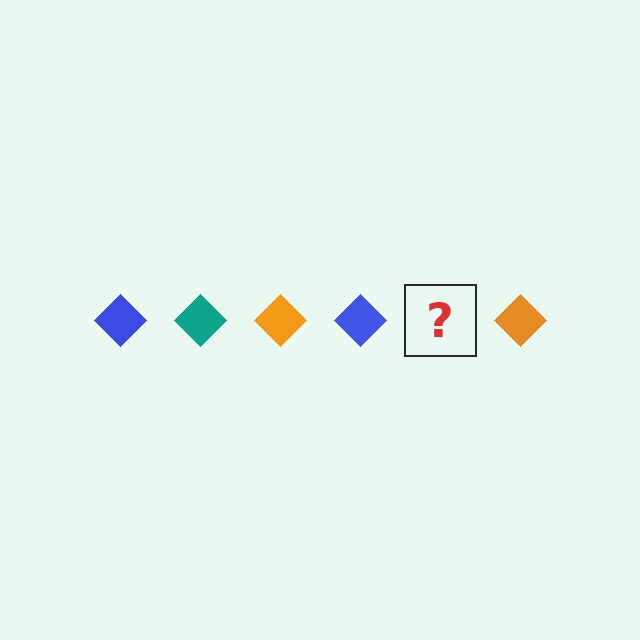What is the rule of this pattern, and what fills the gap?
The rule is that the pattern cycles through blue, teal, orange diamonds. The gap should be filled with a teal diamond.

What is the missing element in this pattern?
The missing element is a teal diamond.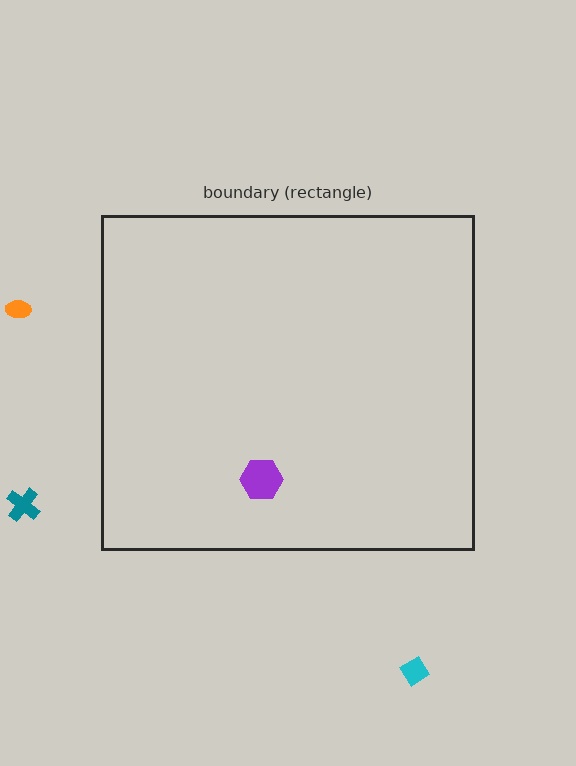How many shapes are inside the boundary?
1 inside, 3 outside.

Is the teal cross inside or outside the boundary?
Outside.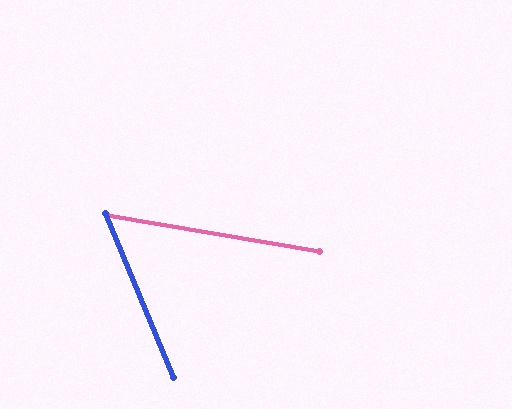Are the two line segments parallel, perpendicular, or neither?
Neither parallel nor perpendicular — they differ by about 58°.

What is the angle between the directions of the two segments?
Approximately 58 degrees.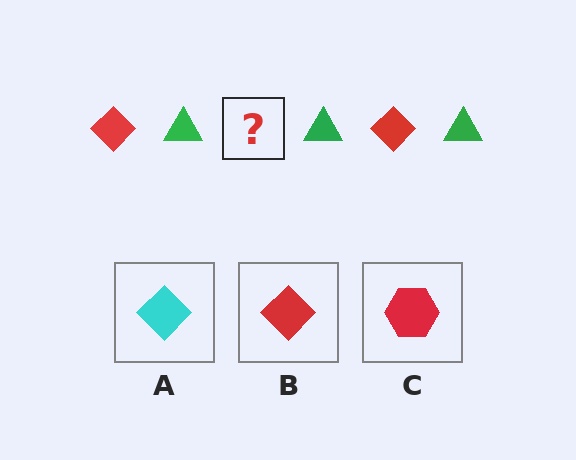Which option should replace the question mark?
Option B.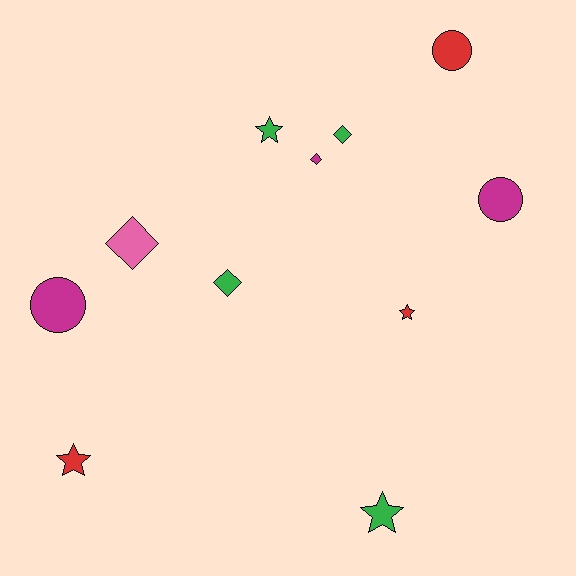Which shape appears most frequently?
Star, with 4 objects.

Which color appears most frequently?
Green, with 4 objects.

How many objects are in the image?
There are 11 objects.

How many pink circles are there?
There are no pink circles.